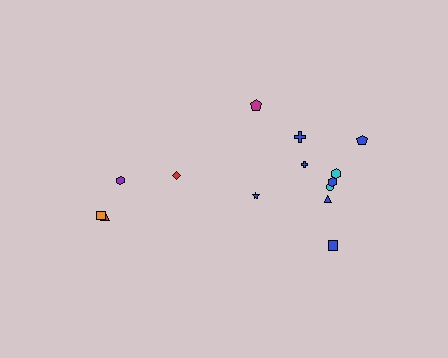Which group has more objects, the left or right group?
The right group.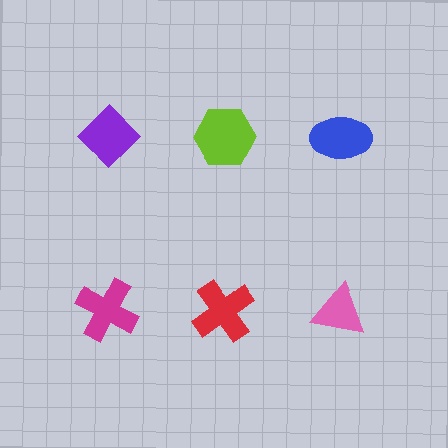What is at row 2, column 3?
A pink triangle.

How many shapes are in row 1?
3 shapes.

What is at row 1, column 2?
A lime hexagon.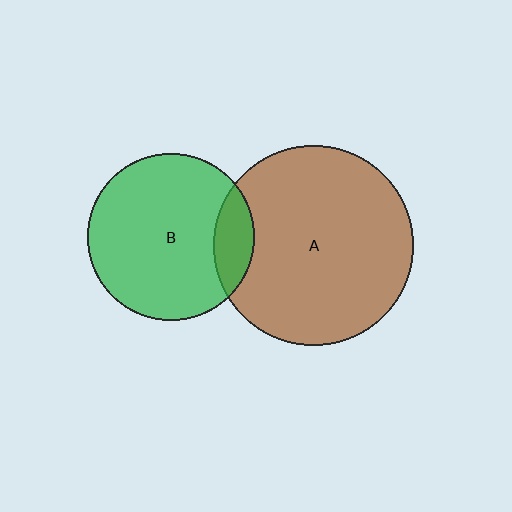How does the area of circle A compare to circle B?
Approximately 1.4 times.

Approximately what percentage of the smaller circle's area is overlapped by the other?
Approximately 15%.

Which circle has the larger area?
Circle A (brown).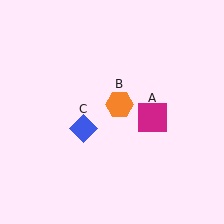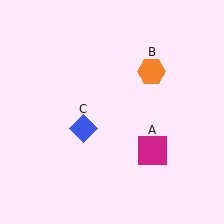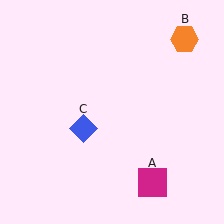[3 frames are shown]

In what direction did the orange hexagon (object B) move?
The orange hexagon (object B) moved up and to the right.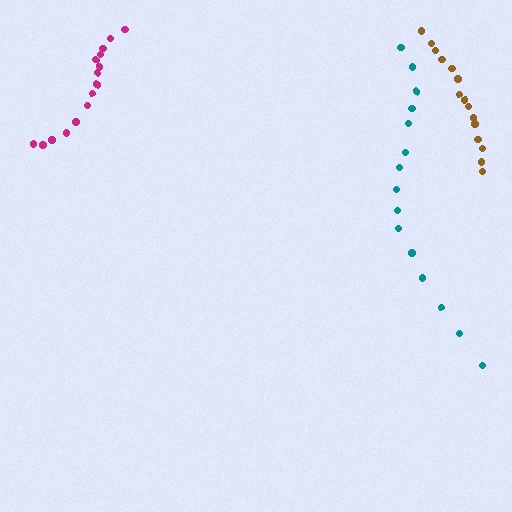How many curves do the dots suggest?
There are 3 distinct paths.